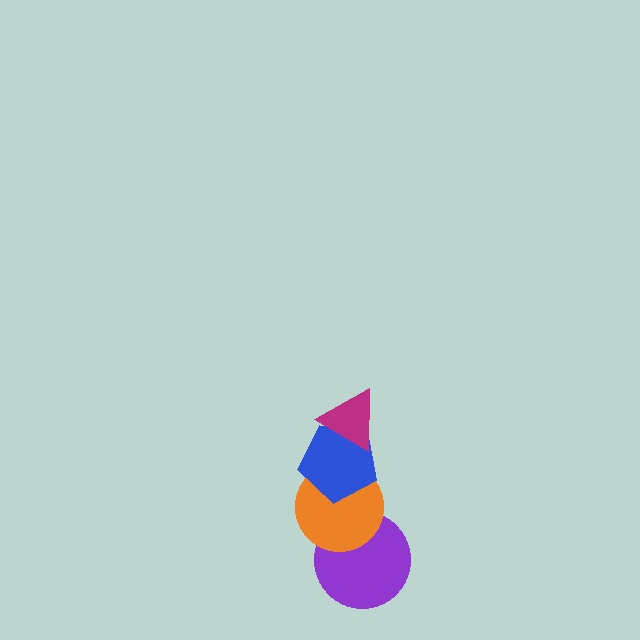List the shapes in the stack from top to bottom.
From top to bottom: the magenta triangle, the blue pentagon, the orange circle, the purple circle.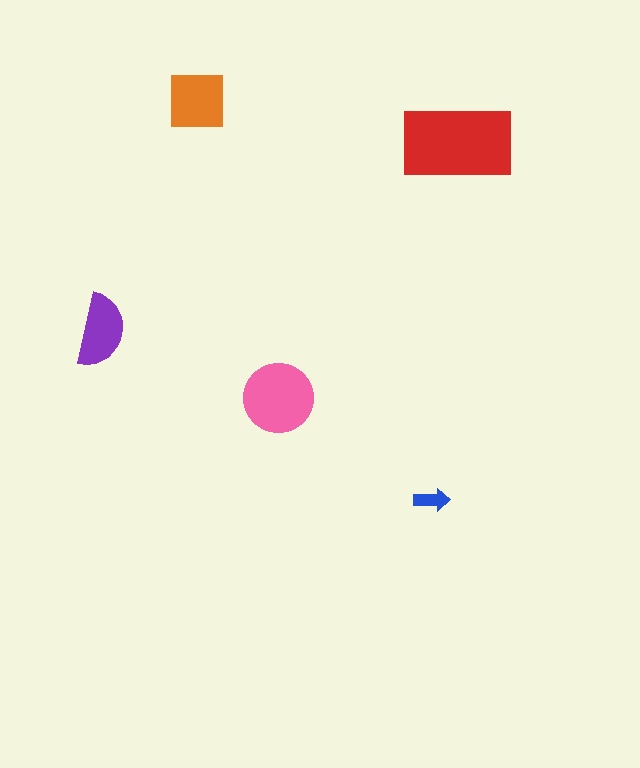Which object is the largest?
The red rectangle.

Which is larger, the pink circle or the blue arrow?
The pink circle.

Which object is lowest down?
The blue arrow is bottommost.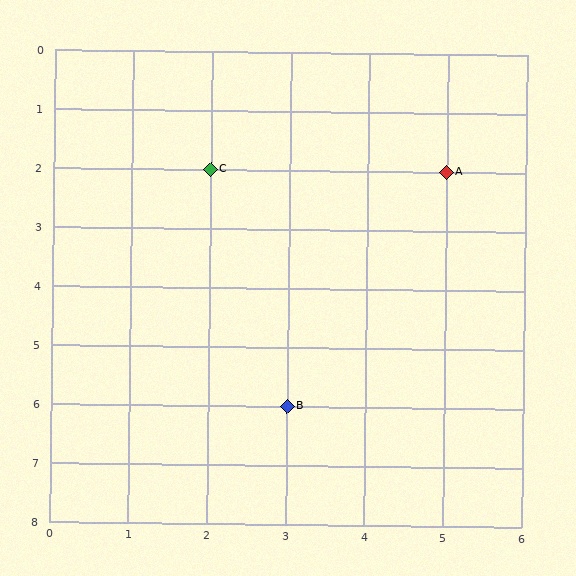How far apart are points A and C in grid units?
Points A and C are 3 columns apart.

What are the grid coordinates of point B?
Point B is at grid coordinates (3, 6).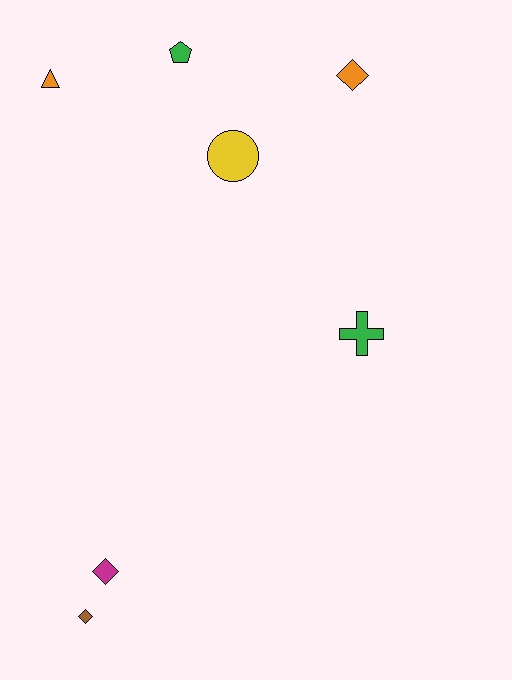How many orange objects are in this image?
There are 2 orange objects.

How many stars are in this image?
There are no stars.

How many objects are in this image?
There are 7 objects.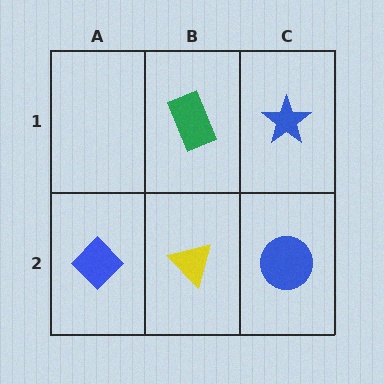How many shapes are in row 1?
2 shapes.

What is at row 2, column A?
A blue diamond.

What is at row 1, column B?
A green rectangle.